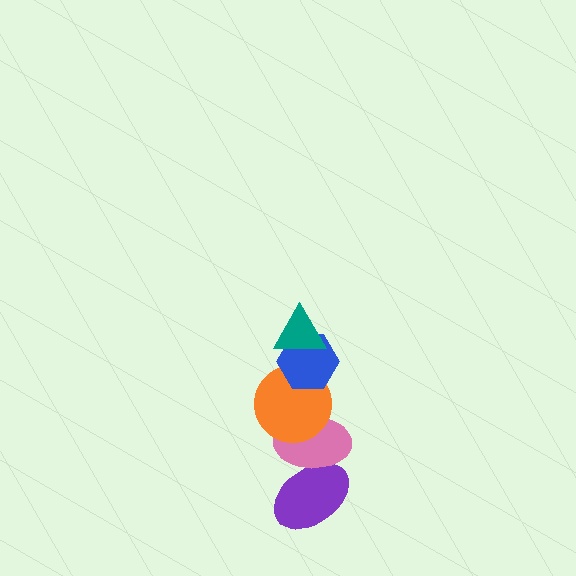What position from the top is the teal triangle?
The teal triangle is 1st from the top.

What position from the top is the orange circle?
The orange circle is 3rd from the top.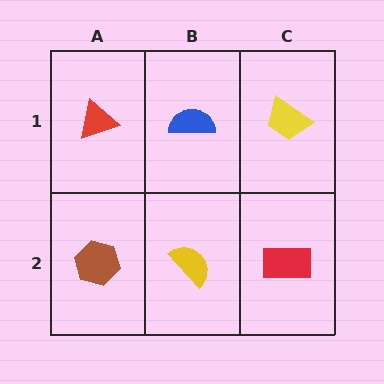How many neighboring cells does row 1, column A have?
2.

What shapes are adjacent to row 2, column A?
A red triangle (row 1, column A), a yellow semicircle (row 2, column B).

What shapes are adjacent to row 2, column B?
A blue semicircle (row 1, column B), a brown hexagon (row 2, column A), a red rectangle (row 2, column C).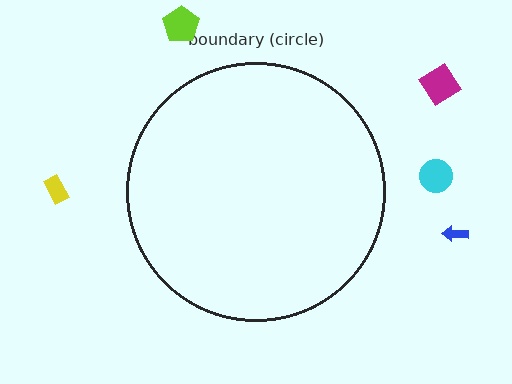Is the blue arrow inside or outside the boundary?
Outside.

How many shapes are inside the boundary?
0 inside, 5 outside.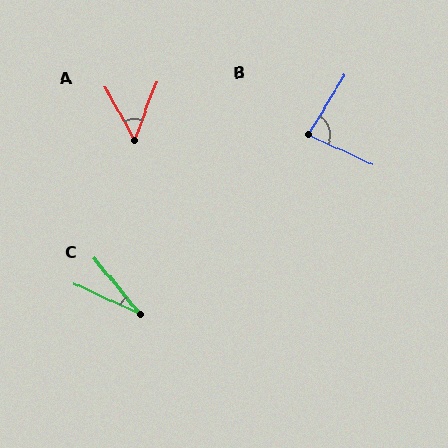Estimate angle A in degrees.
Approximately 50 degrees.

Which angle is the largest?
B, at approximately 83 degrees.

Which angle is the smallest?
C, at approximately 26 degrees.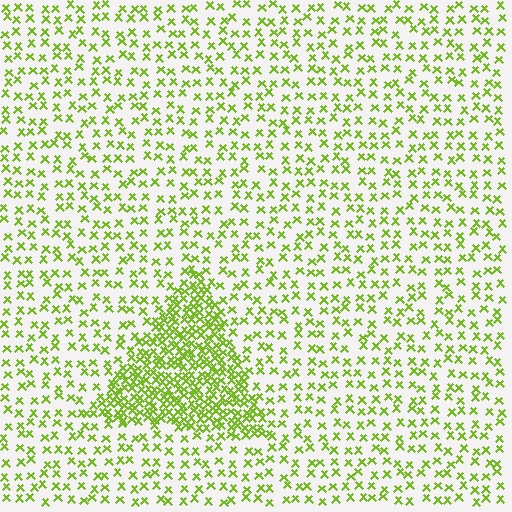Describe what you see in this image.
The image contains small lime elements arranged at two different densities. A triangle-shaped region is visible where the elements are more densely packed than the surrounding area.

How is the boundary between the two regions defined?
The boundary is defined by a change in element density (approximately 2.8x ratio). All elements are the same color, size, and shape.